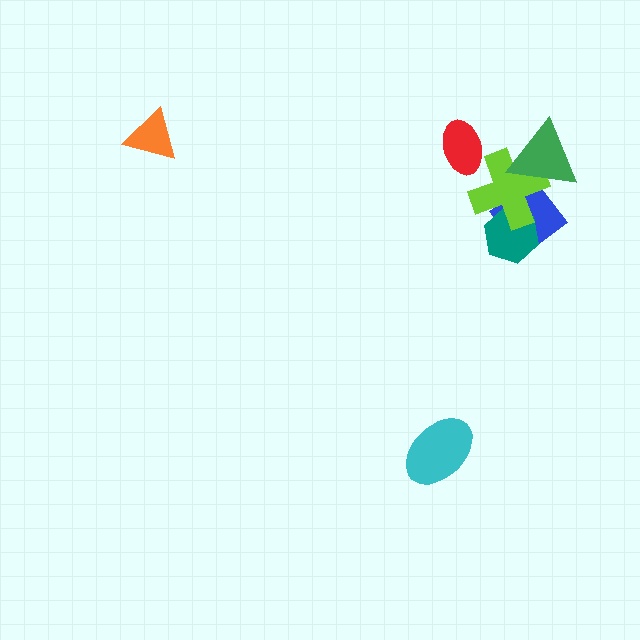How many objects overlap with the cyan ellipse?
0 objects overlap with the cyan ellipse.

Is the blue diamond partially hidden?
Yes, it is partially covered by another shape.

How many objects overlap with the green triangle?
2 objects overlap with the green triangle.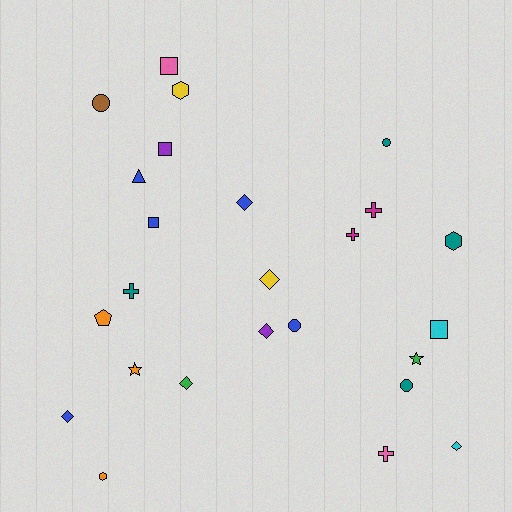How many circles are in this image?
There are 4 circles.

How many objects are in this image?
There are 25 objects.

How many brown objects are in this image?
There is 1 brown object.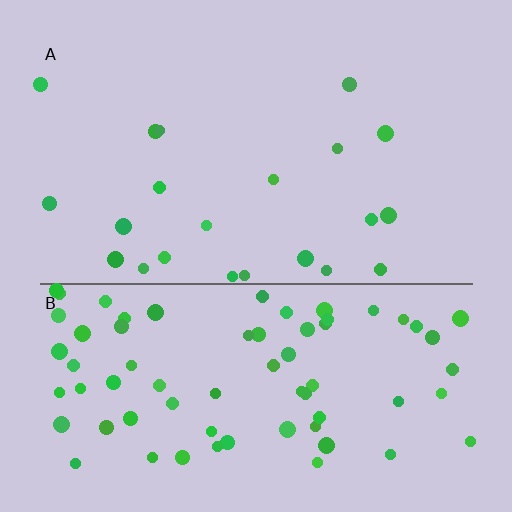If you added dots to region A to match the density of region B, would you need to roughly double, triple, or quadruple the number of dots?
Approximately triple.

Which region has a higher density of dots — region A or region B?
B (the bottom).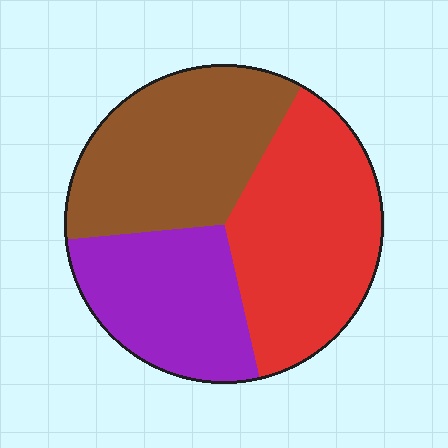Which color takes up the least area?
Purple, at roughly 25%.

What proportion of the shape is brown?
Brown covers around 35% of the shape.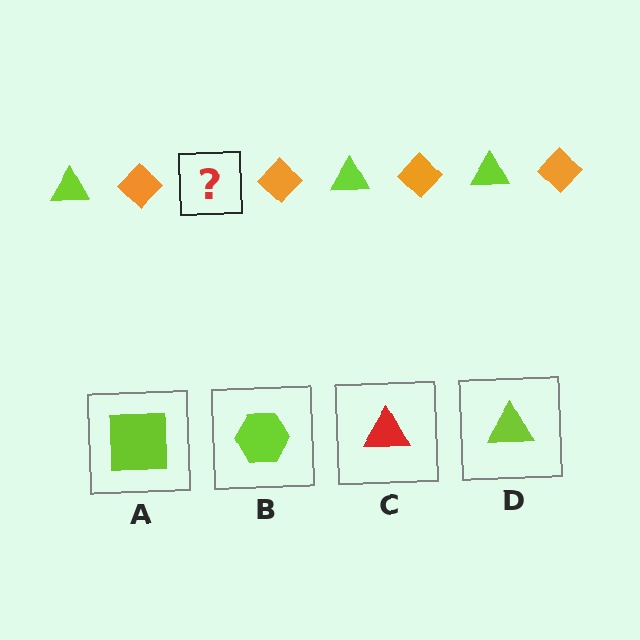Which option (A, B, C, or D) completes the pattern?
D.